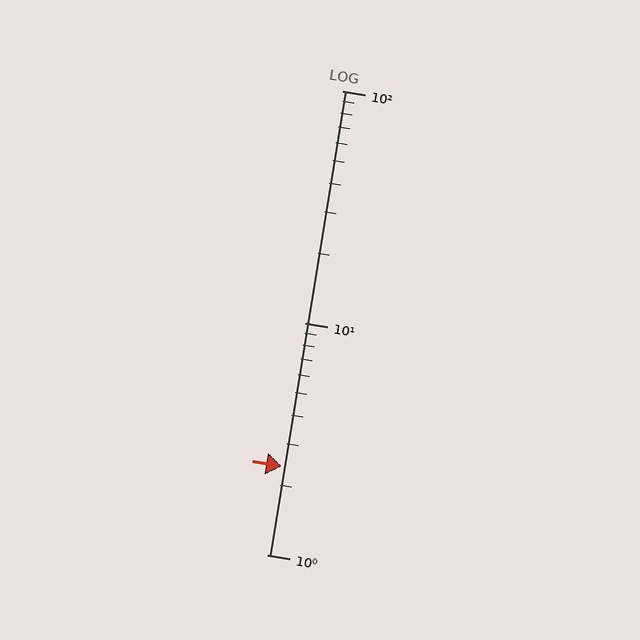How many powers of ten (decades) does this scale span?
The scale spans 2 decades, from 1 to 100.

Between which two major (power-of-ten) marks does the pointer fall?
The pointer is between 1 and 10.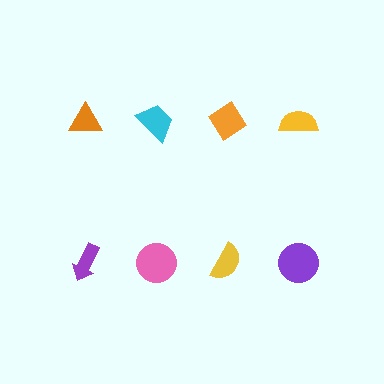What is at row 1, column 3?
An orange diamond.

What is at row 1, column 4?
A yellow semicircle.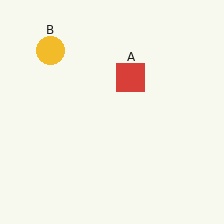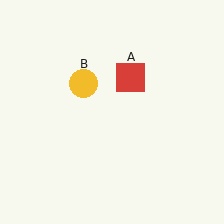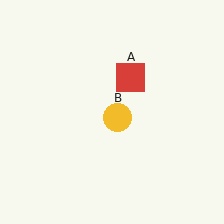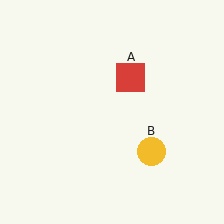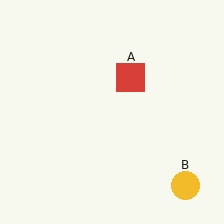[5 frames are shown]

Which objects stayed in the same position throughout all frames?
Red square (object A) remained stationary.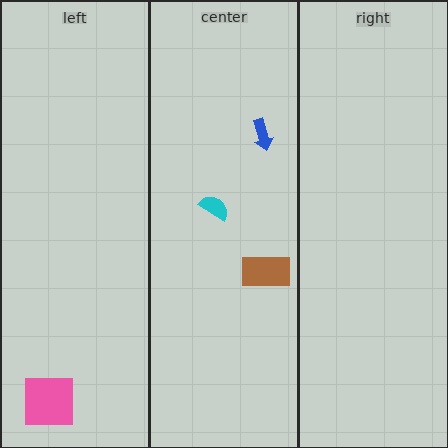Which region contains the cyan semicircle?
The center region.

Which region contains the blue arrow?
The center region.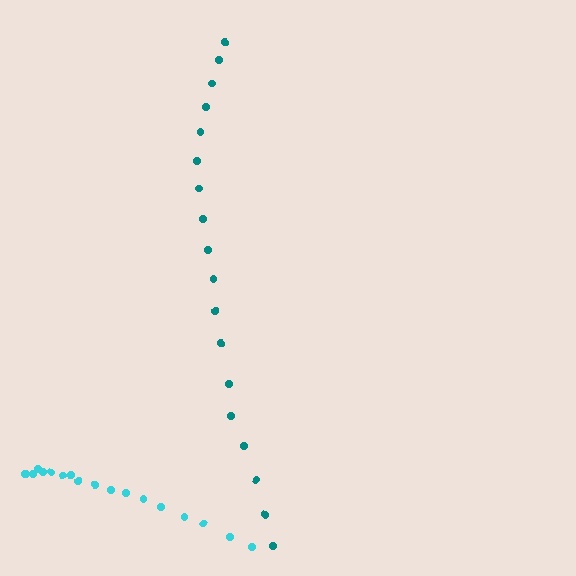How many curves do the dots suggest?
There are 2 distinct paths.